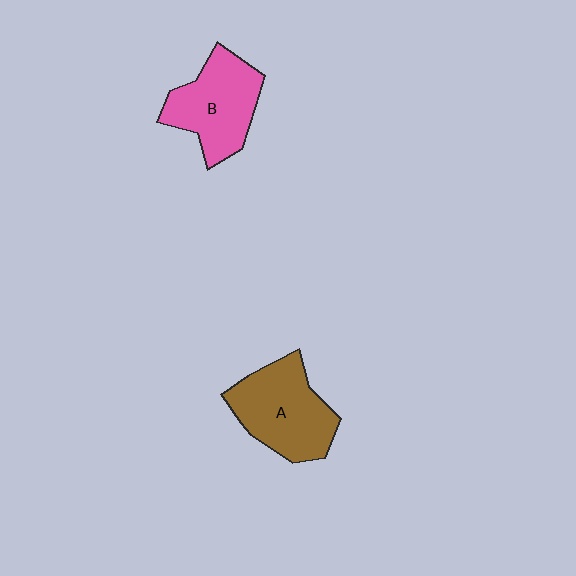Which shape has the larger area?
Shape A (brown).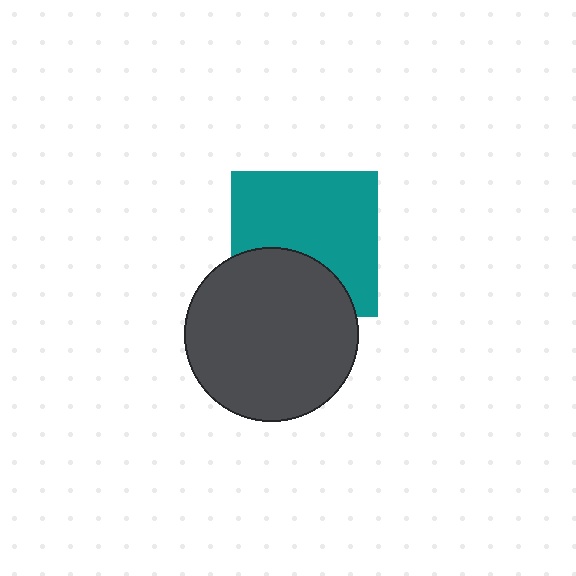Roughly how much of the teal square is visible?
Most of it is visible (roughly 66%).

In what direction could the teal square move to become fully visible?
The teal square could move up. That would shift it out from behind the dark gray circle entirely.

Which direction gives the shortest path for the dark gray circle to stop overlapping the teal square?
Moving down gives the shortest separation.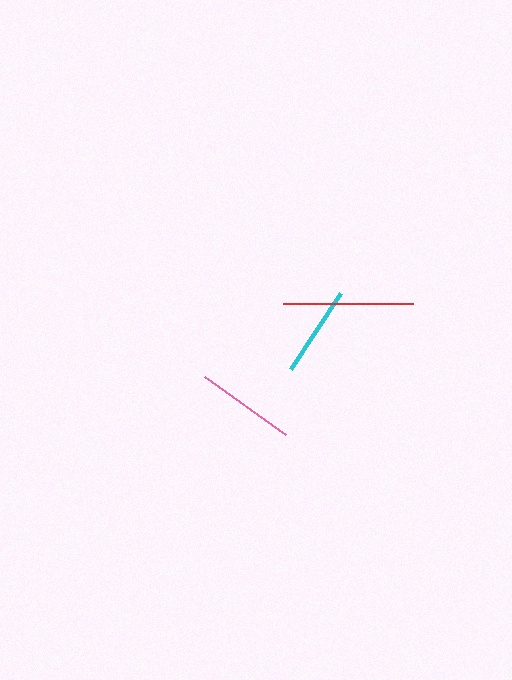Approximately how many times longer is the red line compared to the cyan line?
The red line is approximately 1.4 times the length of the cyan line.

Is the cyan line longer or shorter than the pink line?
The pink line is longer than the cyan line.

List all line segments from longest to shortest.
From longest to shortest: red, pink, cyan.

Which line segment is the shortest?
The cyan line is the shortest at approximately 91 pixels.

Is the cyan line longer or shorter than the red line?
The red line is longer than the cyan line.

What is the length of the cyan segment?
The cyan segment is approximately 91 pixels long.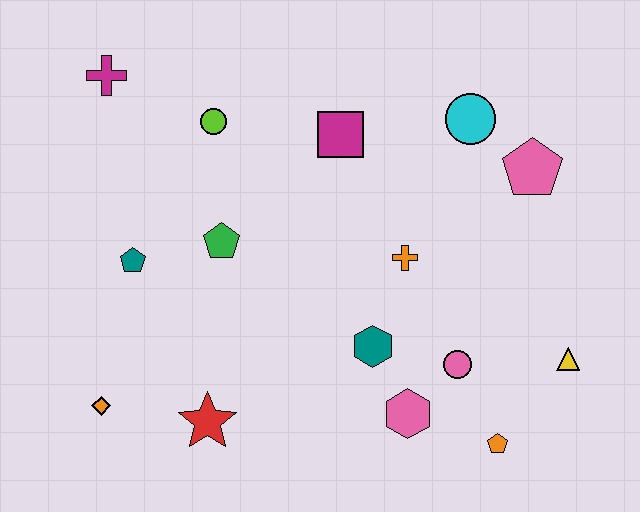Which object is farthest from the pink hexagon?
The magenta cross is farthest from the pink hexagon.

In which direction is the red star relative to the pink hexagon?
The red star is to the left of the pink hexagon.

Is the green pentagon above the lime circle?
No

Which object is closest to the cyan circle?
The pink pentagon is closest to the cyan circle.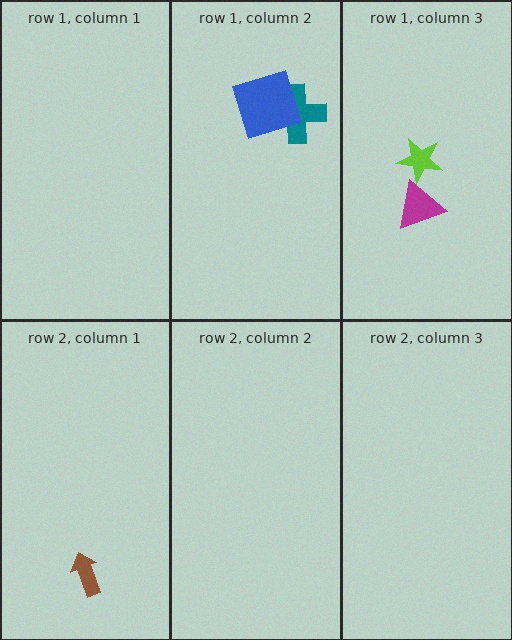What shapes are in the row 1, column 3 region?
The magenta triangle, the lime star.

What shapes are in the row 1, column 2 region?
The teal cross, the blue square.